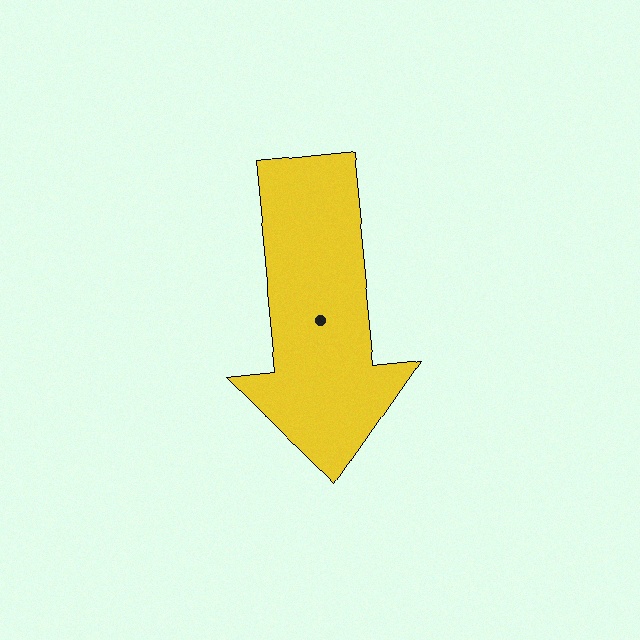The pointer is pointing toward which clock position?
Roughly 6 o'clock.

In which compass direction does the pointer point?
South.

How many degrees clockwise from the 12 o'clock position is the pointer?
Approximately 174 degrees.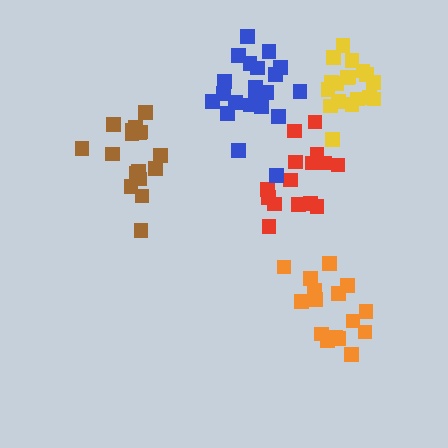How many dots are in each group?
Group 1: 16 dots, Group 2: 17 dots, Group 3: 21 dots, Group 4: 18 dots, Group 5: 16 dots (88 total).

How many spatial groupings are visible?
There are 5 spatial groupings.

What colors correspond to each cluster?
The clusters are colored: red, brown, blue, yellow, orange.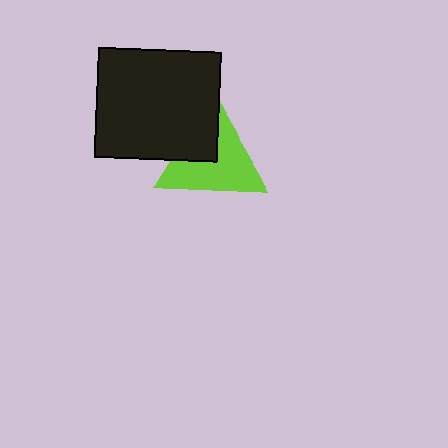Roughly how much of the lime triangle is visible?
Most of it is visible (roughly 67%).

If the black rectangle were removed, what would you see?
You would see the complete lime triangle.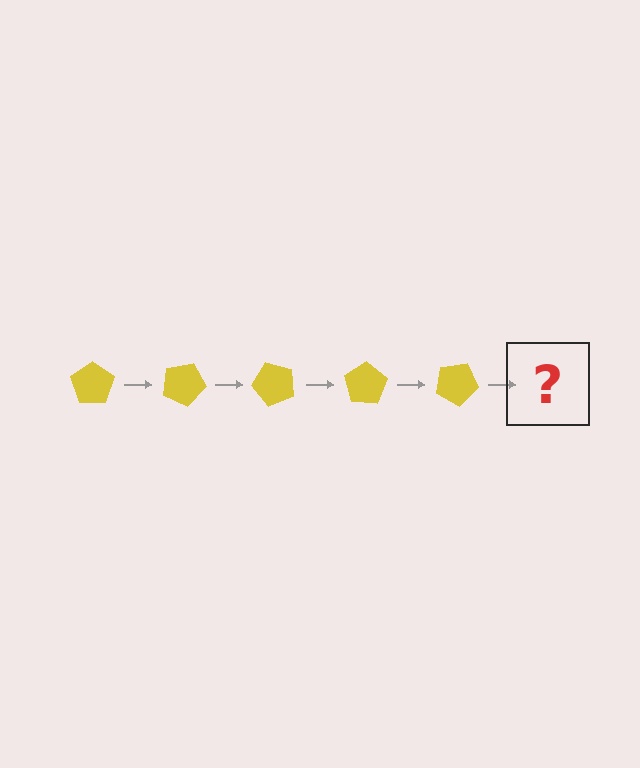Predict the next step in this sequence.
The next step is a yellow pentagon rotated 125 degrees.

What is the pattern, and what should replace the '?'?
The pattern is that the pentagon rotates 25 degrees each step. The '?' should be a yellow pentagon rotated 125 degrees.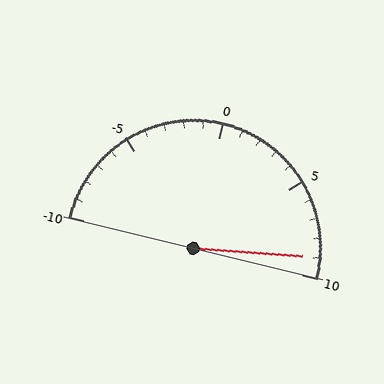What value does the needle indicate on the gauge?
The needle indicates approximately 9.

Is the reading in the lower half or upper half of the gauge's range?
The reading is in the upper half of the range (-10 to 10).